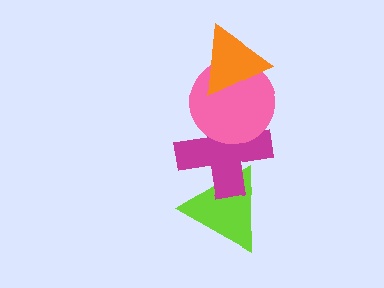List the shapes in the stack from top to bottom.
From top to bottom: the orange triangle, the pink circle, the magenta cross, the lime triangle.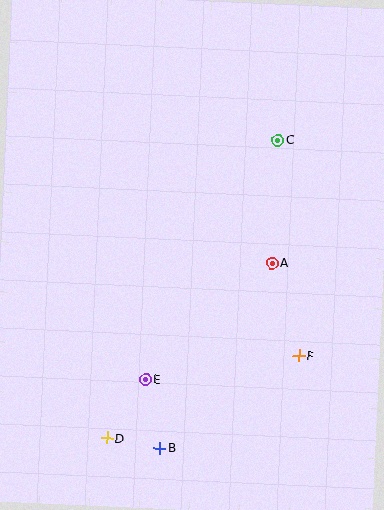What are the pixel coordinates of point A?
Point A is at (272, 263).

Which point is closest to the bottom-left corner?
Point D is closest to the bottom-left corner.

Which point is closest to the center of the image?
Point A at (272, 263) is closest to the center.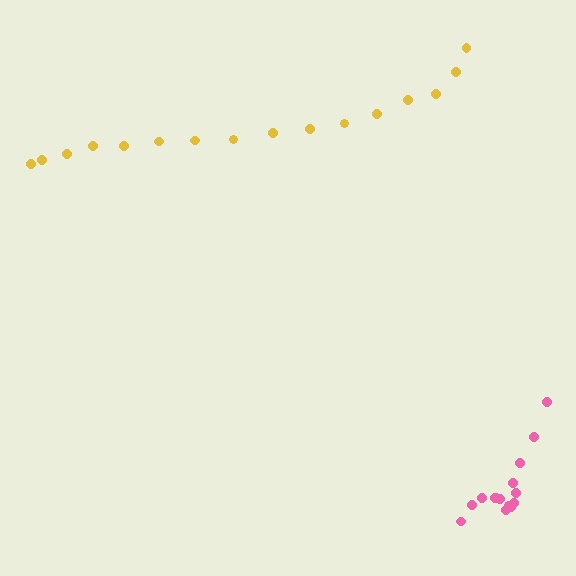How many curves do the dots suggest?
There are 2 distinct paths.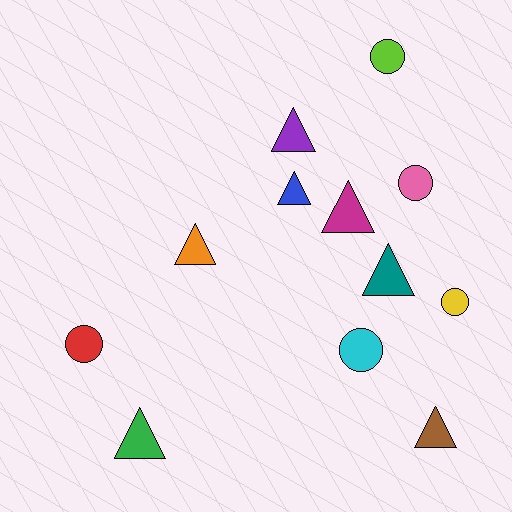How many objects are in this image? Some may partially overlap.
There are 12 objects.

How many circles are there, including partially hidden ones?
There are 5 circles.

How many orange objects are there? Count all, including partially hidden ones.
There is 1 orange object.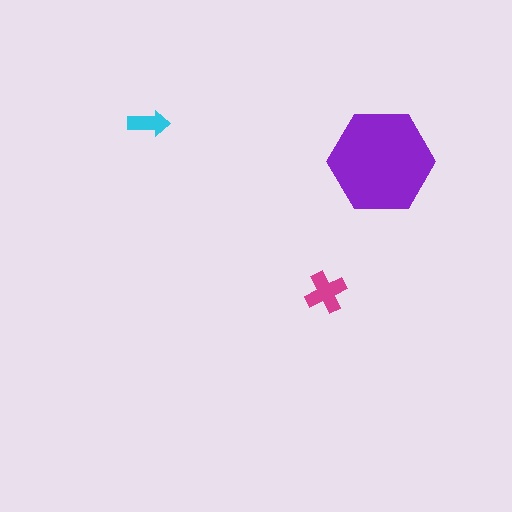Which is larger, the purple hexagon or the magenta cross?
The purple hexagon.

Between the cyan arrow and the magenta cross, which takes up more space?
The magenta cross.